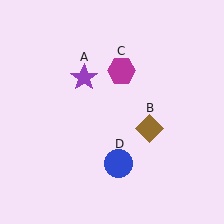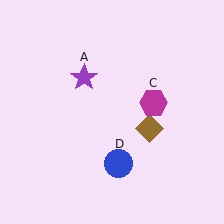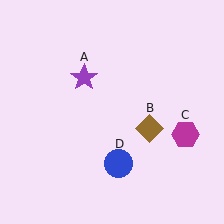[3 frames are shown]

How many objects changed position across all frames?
1 object changed position: magenta hexagon (object C).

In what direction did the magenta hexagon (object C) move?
The magenta hexagon (object C) moved down and to the right.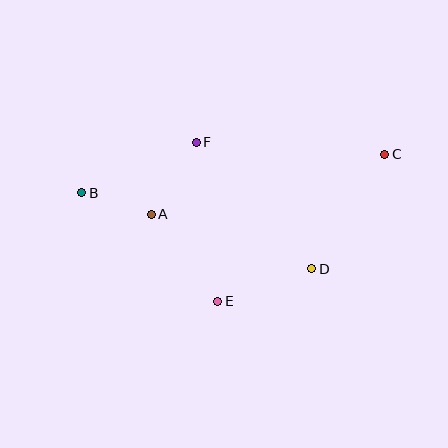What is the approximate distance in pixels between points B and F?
The distance between B and F is approximately 125 pixels.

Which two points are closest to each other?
Points A and B are closest to each other.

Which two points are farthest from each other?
Points B and C are farthest from each other.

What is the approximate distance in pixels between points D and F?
The distance between D and F is approximately 171 pixels.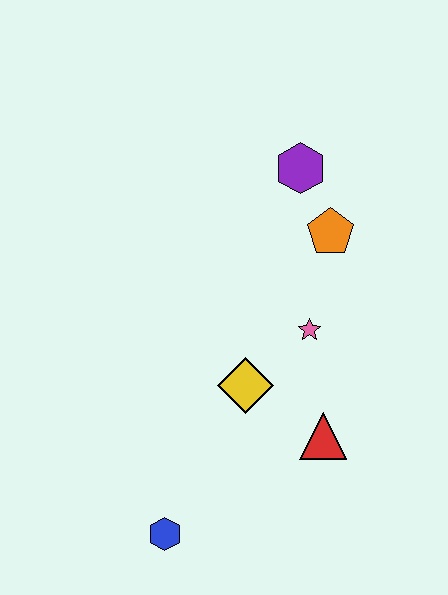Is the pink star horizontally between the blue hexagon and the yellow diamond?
No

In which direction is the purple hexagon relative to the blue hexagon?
The purple hexagon is above the blue hexagon.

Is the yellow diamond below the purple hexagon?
Yes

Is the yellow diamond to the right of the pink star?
No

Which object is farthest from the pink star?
The blue hexagon is farthest from the pink star.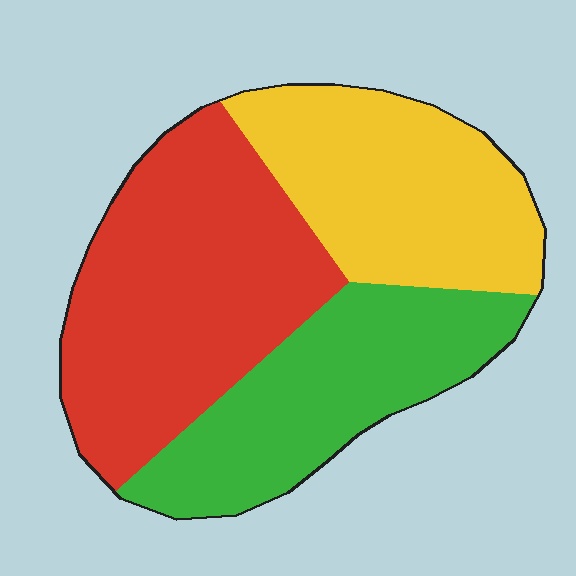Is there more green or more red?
Red.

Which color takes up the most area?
Red, at roughly 40%.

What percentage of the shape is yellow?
Yellow takes up between a sixth and a third of the shape.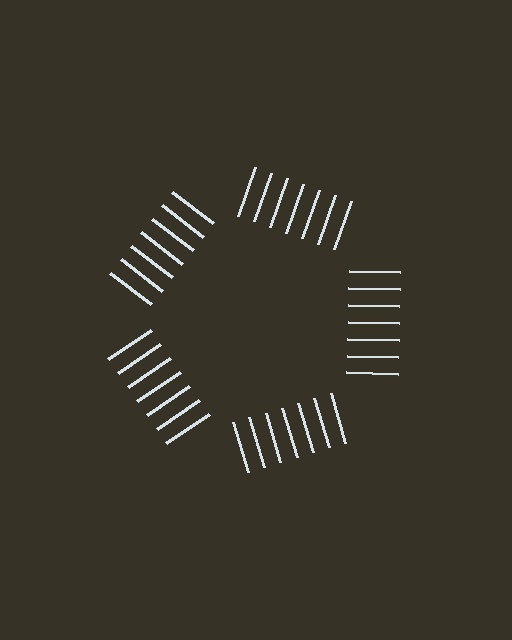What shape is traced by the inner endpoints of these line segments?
An illusory pentagon — the line segments terminate on its edges but no continuous stroke is drawn.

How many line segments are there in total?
35 — 7 along each of the 5 edges.